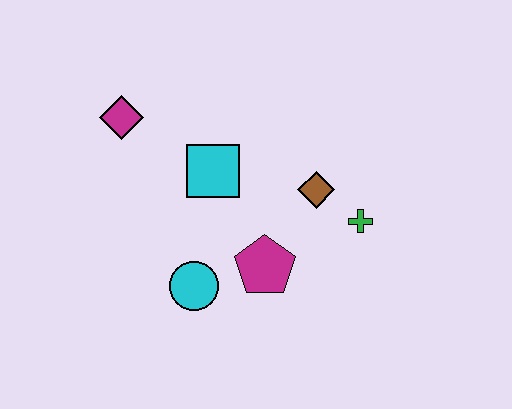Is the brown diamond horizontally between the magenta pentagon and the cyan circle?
No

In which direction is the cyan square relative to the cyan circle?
The cyan square is above the cyan circle.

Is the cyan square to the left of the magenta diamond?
No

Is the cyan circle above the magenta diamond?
No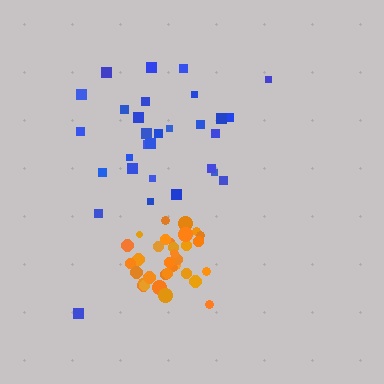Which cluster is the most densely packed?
Orange.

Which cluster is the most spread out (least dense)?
Blue.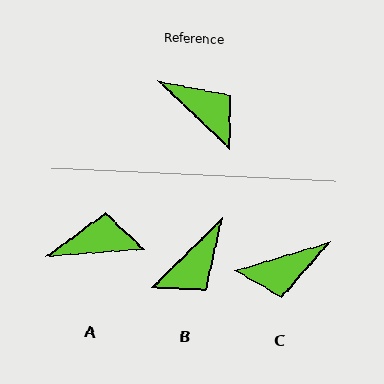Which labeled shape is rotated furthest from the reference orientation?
C, about 120 degrees away.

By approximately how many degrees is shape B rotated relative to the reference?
Approximately 92 degrees clockwise.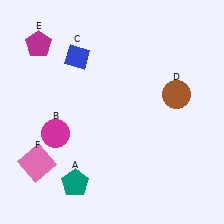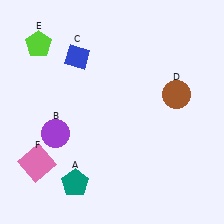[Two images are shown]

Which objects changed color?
B changed from magenta to purple. E changed from magenta to lime.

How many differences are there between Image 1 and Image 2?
There are 2 differences between the two images.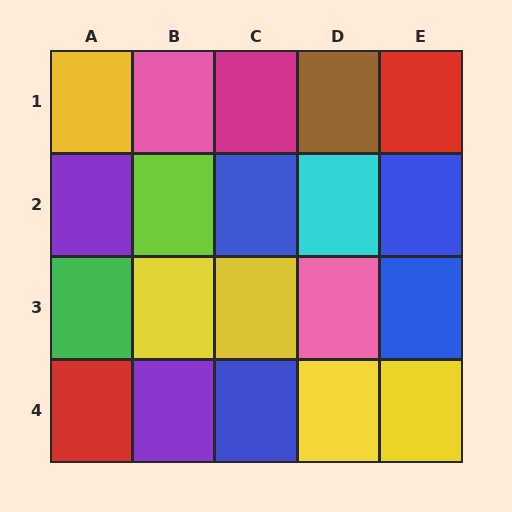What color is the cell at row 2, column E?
Blue.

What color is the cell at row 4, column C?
Blue.